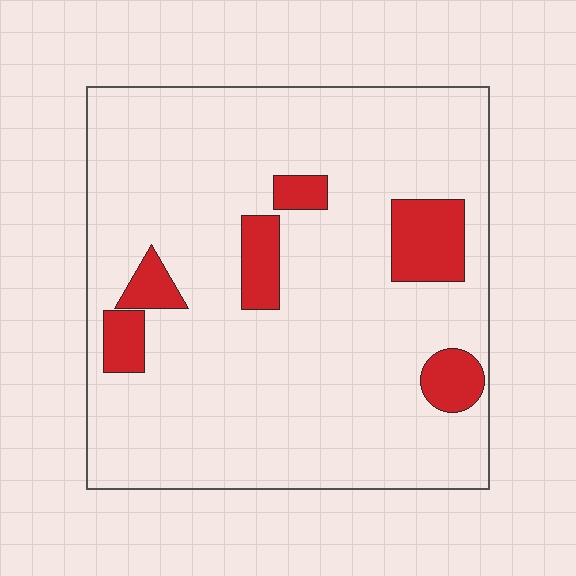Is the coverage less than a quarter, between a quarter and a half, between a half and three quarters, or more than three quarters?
Less than a quarter.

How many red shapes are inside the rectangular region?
6.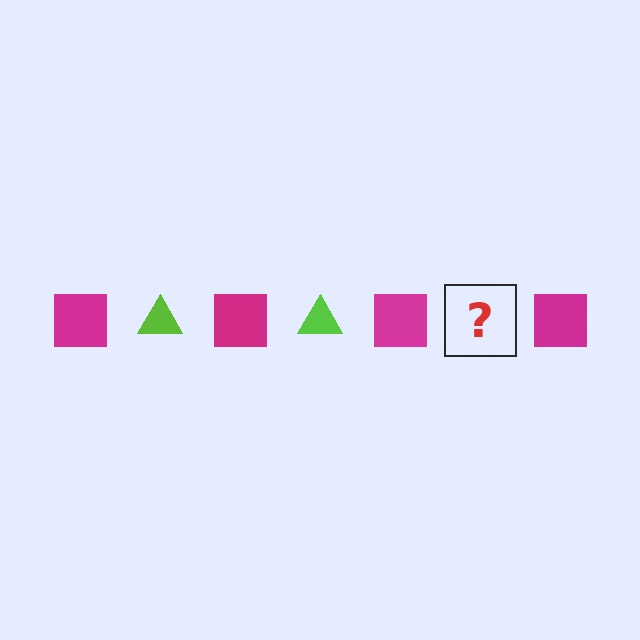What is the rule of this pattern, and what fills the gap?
The rule is that the pattern alternates between magenta square and lime triangle. The gap should be filled with a lime triangle.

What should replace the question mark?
The question mark should be replaced with a lime triangle.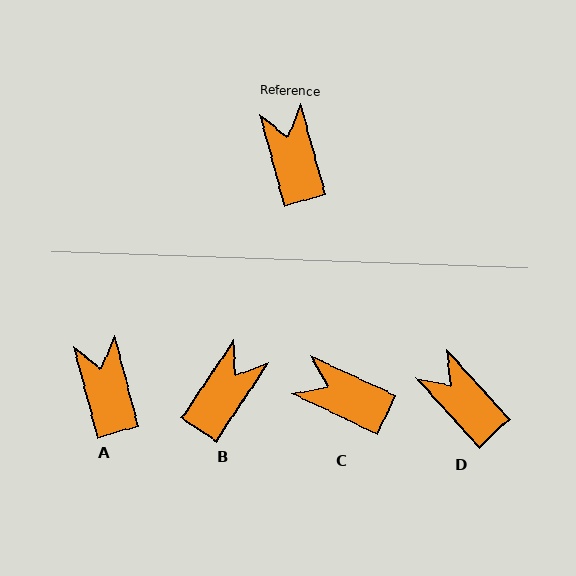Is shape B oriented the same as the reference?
No, it is off by about 49 degrees.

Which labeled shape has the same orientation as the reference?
A.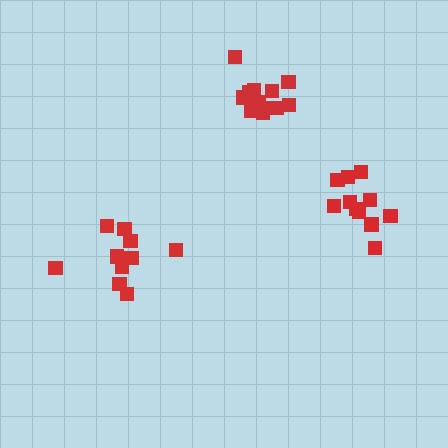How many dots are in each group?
Group 1: 11 dots, Group 2: 10 dots, Group 3: 13 dots (34 total).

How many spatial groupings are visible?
There are 3 spatial groupings.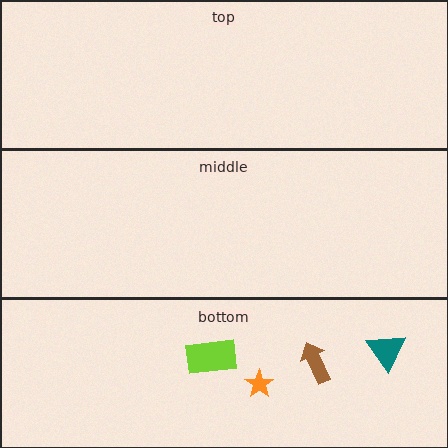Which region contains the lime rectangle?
The bottom region.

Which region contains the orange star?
The bottom region.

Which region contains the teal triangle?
The bottom region.